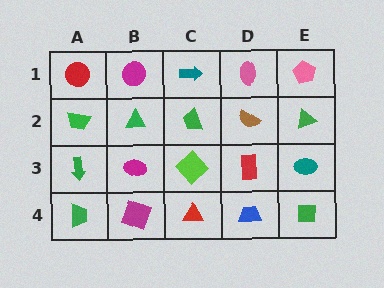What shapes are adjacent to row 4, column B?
A magenta ellipse (row 3, column B), a green trapezoid (row 4, column A), a red triangle (row 4, column C).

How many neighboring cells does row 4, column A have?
2.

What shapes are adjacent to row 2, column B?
A magenta circle (row 1, column B), a magenta ellipse (row 3, column B), a green trapezoid (row 2, column A), a green trapezoid (row 2, column C).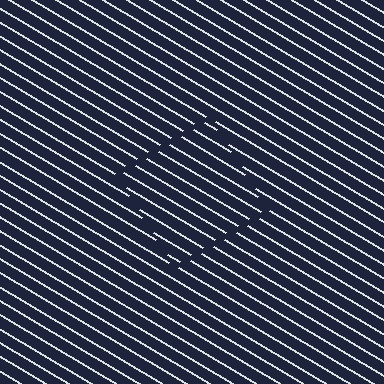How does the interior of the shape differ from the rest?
The interior of the shape contains the same grating, shifted by half a period — the contour is defined by the phase discontinuity where line-ends from the inner and outer gratings abut.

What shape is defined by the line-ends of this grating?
An illusory square. The interior of the shape contains the same grating, shifted by half a period — the contour is defined by the phase discontinuity where line-ends from the inner and outer gratings abut.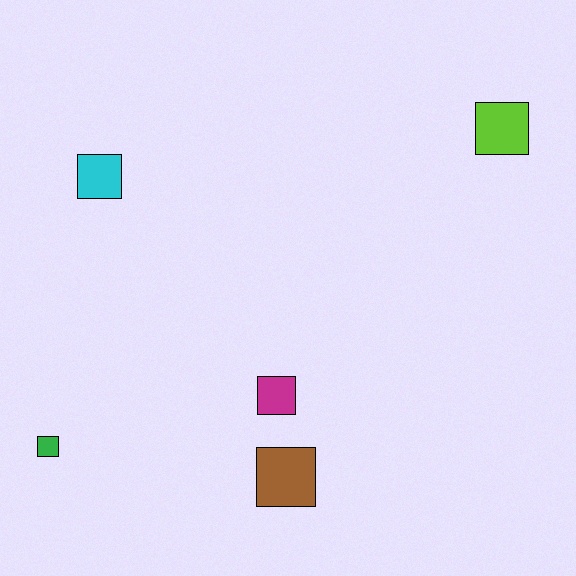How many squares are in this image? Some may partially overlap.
There are 5 squares.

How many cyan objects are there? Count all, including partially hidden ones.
There is 1 cyan object.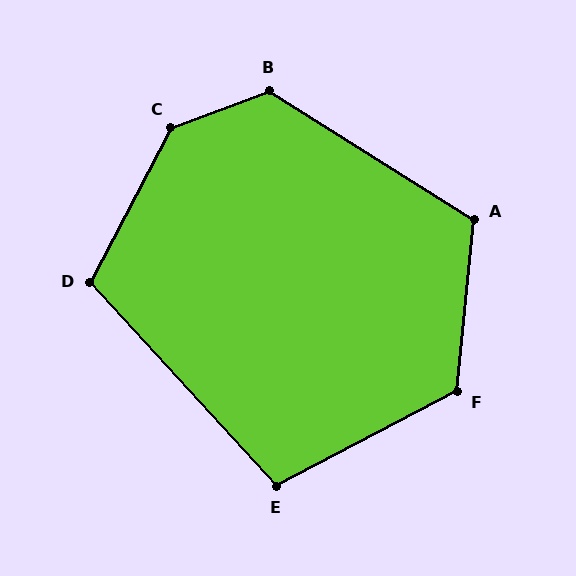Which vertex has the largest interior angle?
C, at approximately 138 degrees.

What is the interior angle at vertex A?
Approximately 117 degrees (obtuse).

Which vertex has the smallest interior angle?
E, at approximately 105 degrees.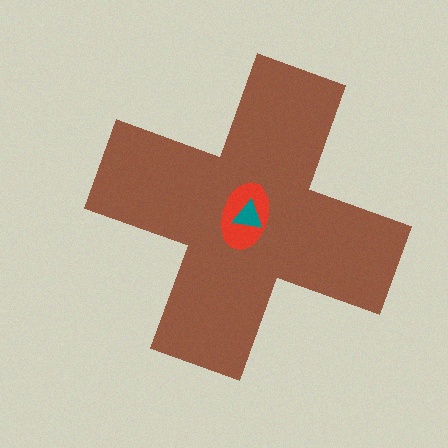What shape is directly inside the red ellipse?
The teal triangle.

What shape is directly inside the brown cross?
The red ellipse.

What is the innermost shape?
The teal triangle.